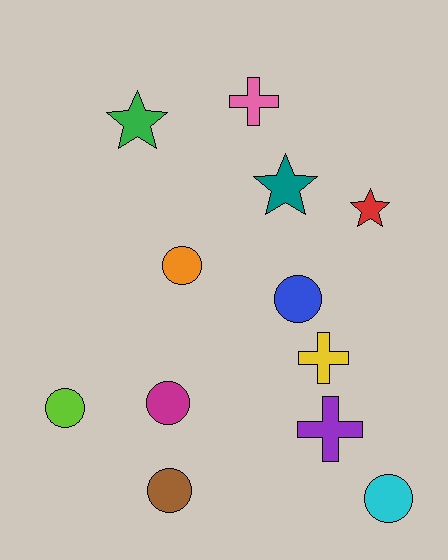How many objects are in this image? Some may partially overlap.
There are 12 objects.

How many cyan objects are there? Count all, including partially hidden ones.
There is 1 cyan object.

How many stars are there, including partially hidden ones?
There are 3 stars.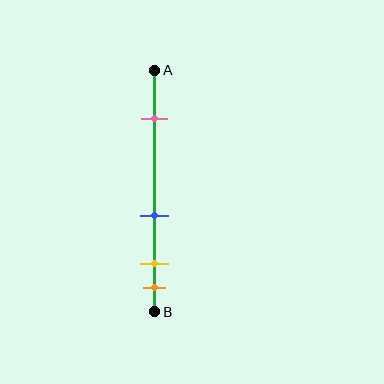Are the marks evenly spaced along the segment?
No, the marks are not evenly spaced.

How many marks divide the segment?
There are 4 marks dividing the segment.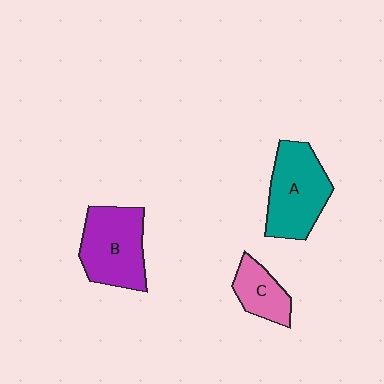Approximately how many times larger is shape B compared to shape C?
Approximately 1.9 times.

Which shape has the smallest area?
Shape C (pink).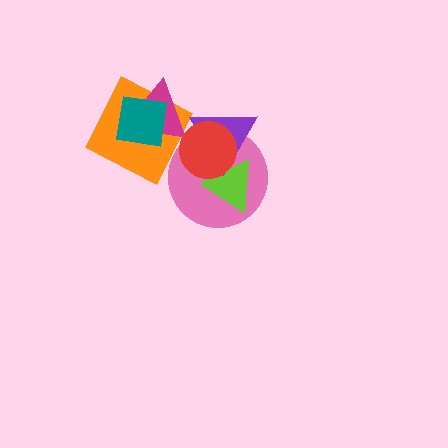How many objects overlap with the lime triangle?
3 objects overlap with the lime triangle.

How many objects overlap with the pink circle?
3 objects overlap with the pink circle.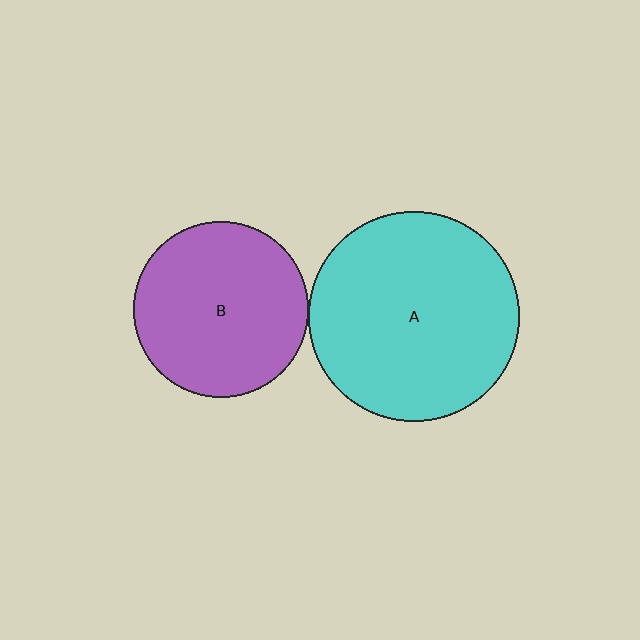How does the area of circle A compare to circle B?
Approximately 1.4 times.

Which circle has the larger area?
Circle A (cyan).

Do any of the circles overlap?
No, none of the circles overlap.